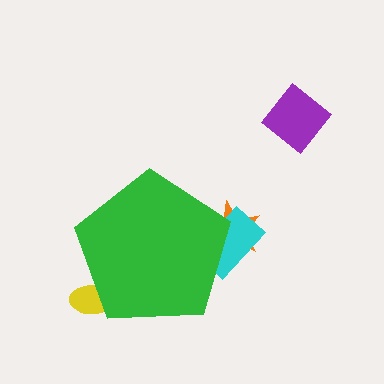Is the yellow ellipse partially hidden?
Yes, the yellow ellipse is partially hidden behind the green pentagon.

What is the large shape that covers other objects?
A green pentagon.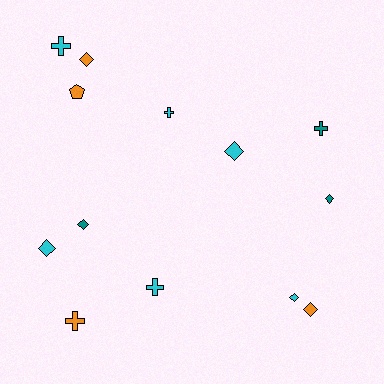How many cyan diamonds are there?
There are 3 cyan diamonds.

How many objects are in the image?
There are 13 objects.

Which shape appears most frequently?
Diamond, with 7 objects.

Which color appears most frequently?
Cyan, with 6 objects.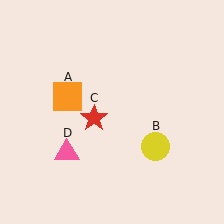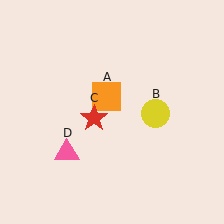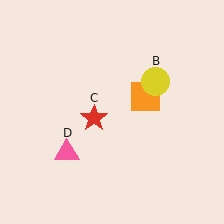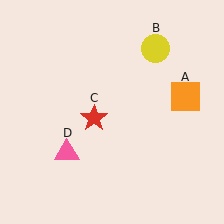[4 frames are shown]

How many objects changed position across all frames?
2 objects changed position: orange square (object A), yellow circle (object B).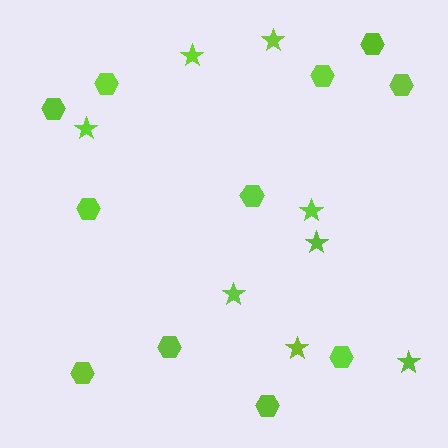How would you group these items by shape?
There are 2 groups: one group of hexagons (11) and one group of stars (8).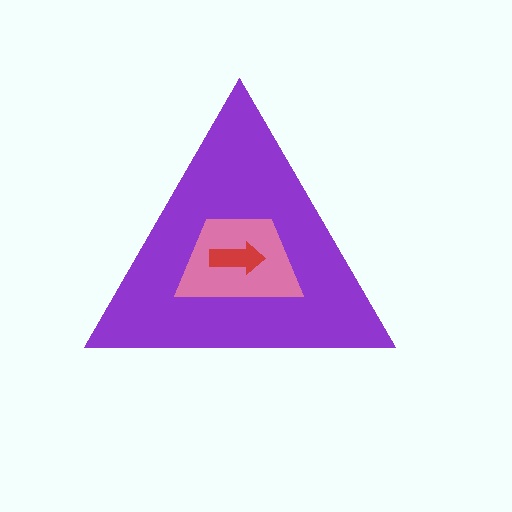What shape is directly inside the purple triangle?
The pink trapezoid.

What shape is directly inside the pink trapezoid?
The red arrow.